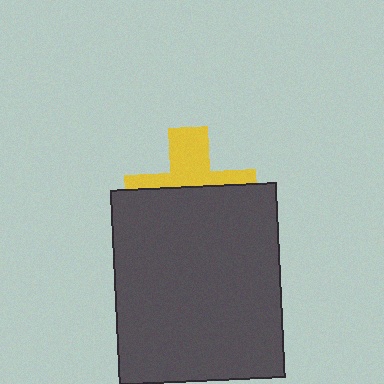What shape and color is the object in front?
The object in front is a dark gray rectangle.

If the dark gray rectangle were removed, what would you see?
You would see the complete yellow cross.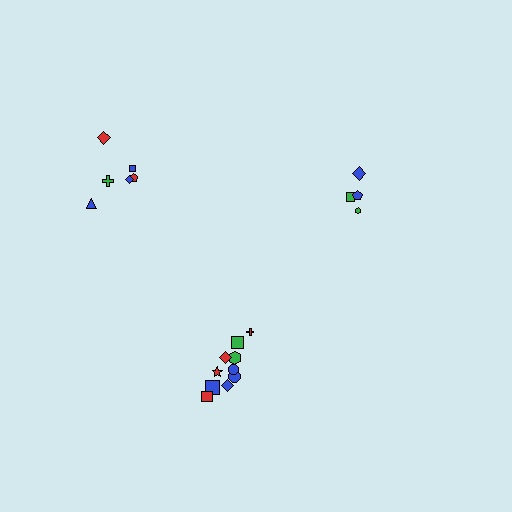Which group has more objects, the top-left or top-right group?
The top-left group.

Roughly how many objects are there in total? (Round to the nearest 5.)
Roughly 20 objects in total.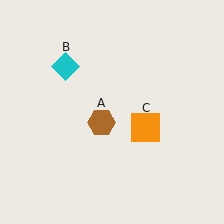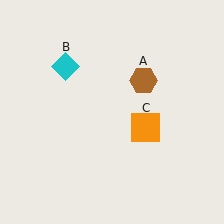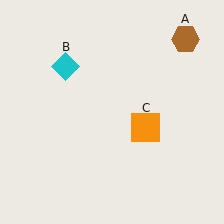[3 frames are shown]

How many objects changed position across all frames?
1 object changed position: brown hexagon (object A).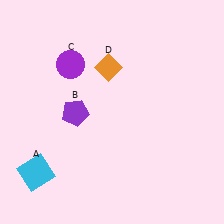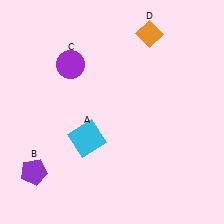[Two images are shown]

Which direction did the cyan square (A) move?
The cyan square (A) moved right.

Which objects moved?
The objects that moved are: the cyan square (A), the purple pentagon (B), the orange diamond (D).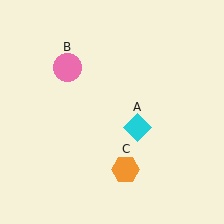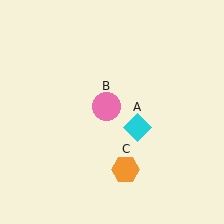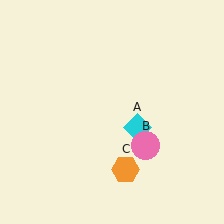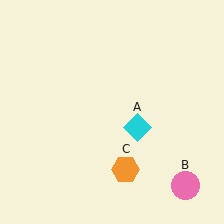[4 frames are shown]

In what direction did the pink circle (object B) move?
The pink circle (object B) moved down and to the right.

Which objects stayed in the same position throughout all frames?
Cyan diamond (object A) and orange hexagon (object C) remained stationary.